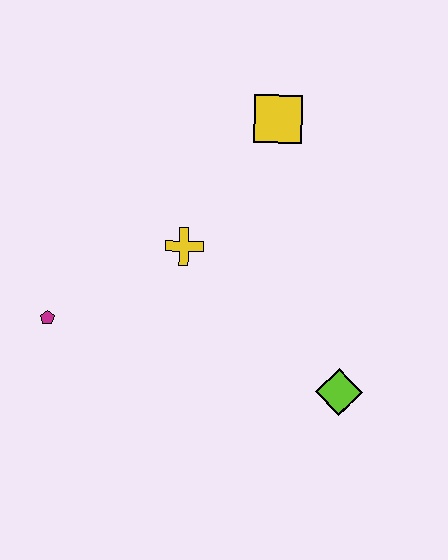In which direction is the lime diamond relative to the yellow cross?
The lime diamond is to the right of the yellow cross.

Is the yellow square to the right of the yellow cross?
Yes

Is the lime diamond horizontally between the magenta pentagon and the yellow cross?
No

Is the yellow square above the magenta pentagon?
Yes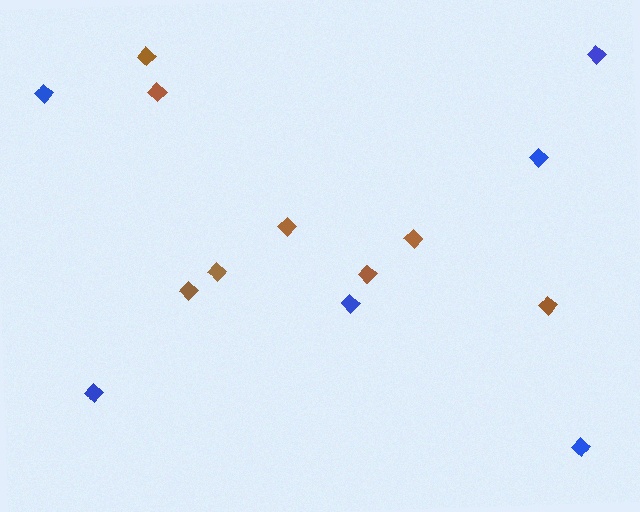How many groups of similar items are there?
There are 2 groups: one group of brown diamonds (8) and one group of blue diamonds (6).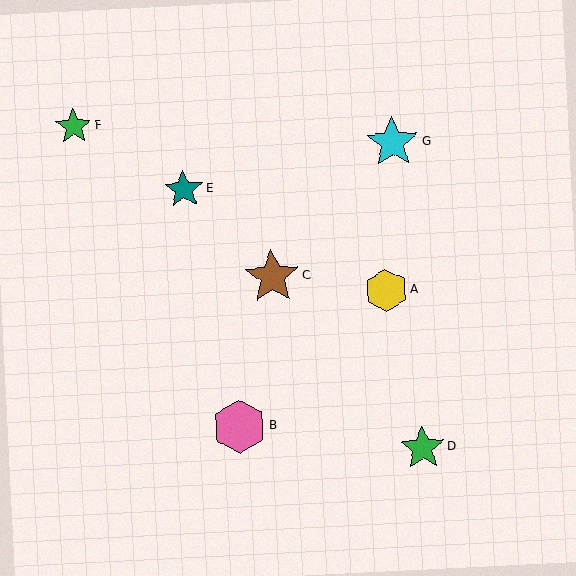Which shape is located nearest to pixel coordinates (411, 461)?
The green star (labeled D) at (422, 448) is nearest to that location.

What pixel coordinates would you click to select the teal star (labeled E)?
Click at (184, 189) to select the teal star E.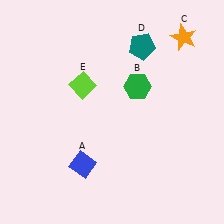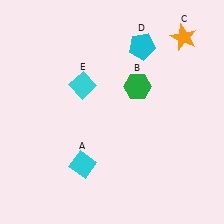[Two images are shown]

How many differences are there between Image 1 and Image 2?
There are 3 differences between the two images.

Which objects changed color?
A changed from blue to cyan. D changed from teal to cyan. E changed from lime to cyan.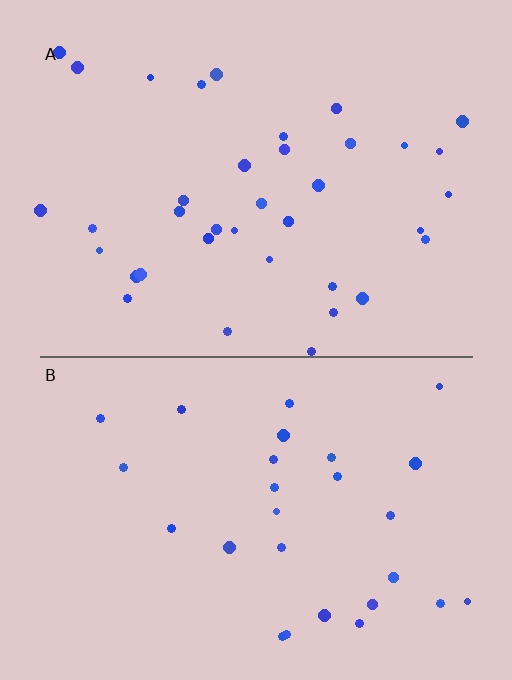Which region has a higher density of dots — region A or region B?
A (the top).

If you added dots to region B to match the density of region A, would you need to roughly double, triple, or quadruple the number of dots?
Approximately double.